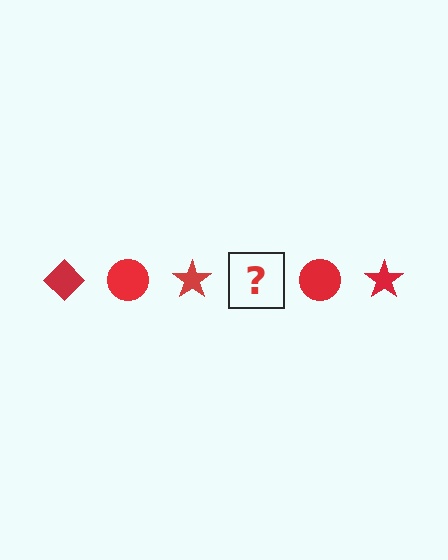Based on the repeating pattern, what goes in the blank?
The blank should be a red diamond.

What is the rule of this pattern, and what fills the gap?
The rule is that the pattern cycles through diamond, circle, star shapes in red. The gap should be filled with a red diamond.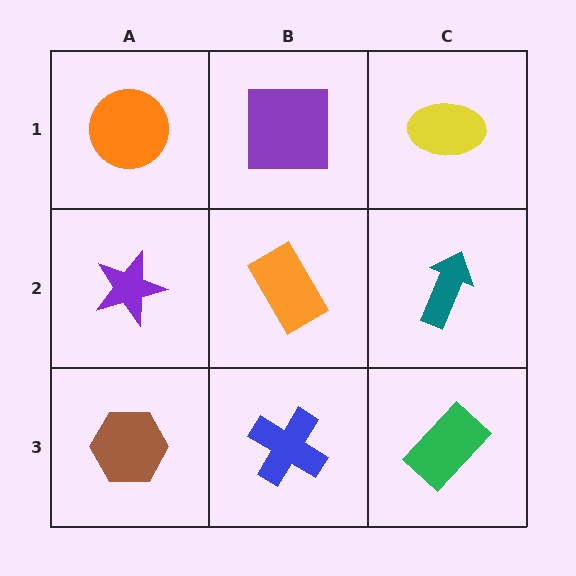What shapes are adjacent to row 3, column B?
An orange rectangle (row 2, column B), a brown hexagon (row 3, column A), a green rectangle (row 3, column C).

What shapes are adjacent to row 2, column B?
A purple square (row 1, column B), a blue cross (row 3, column B), a purple star (row 2, column A), a teal arrow (row 2, column C).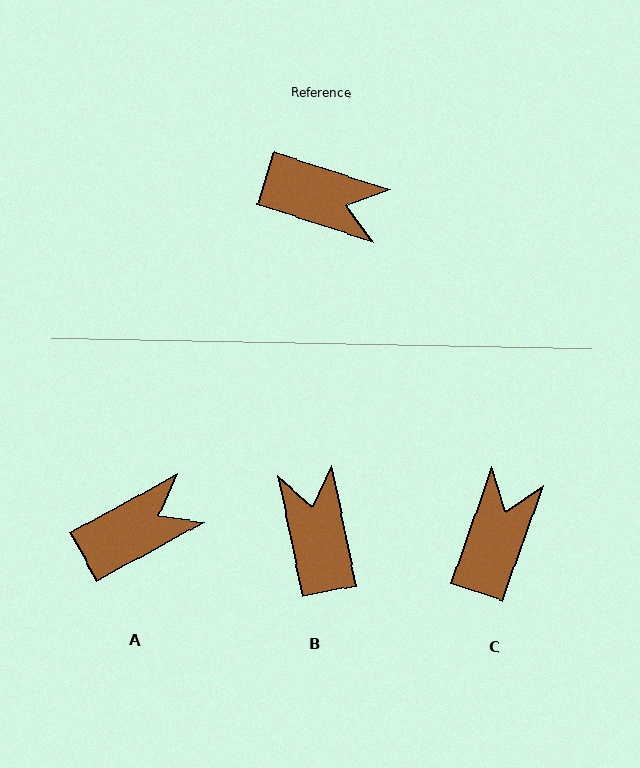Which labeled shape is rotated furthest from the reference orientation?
B, about 120 degrees away.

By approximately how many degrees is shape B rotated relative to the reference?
Approximately 120 degrees counter-clockwise.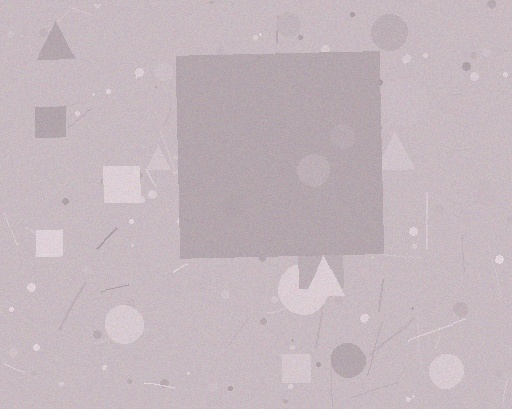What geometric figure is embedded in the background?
A square is embedded in the background.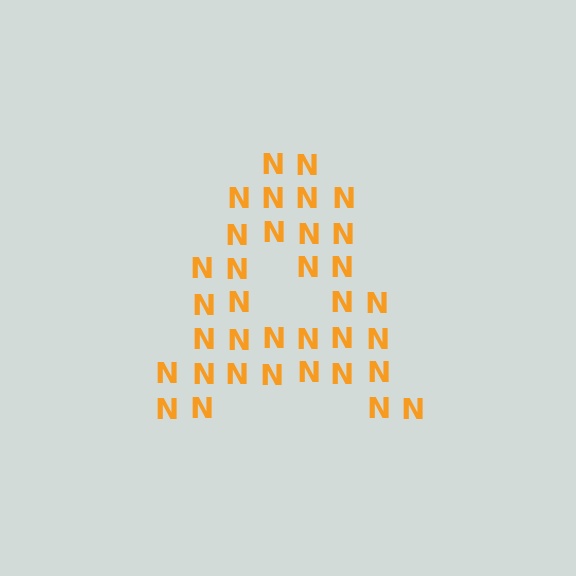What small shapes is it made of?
It is made of small letter N's.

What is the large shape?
The large shape is the letter A.